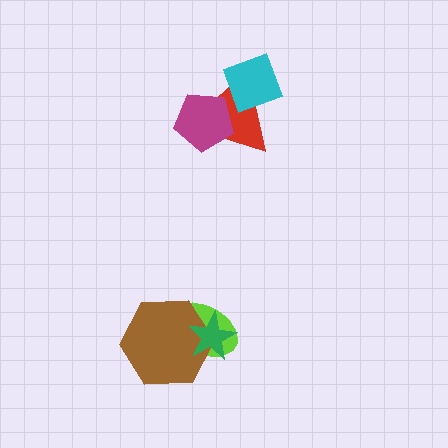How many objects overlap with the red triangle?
2 objects overlap with the red triangle.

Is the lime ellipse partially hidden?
Yes, it is partially covered by another shape.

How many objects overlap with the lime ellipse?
2 objects overlap with the lime ellipse.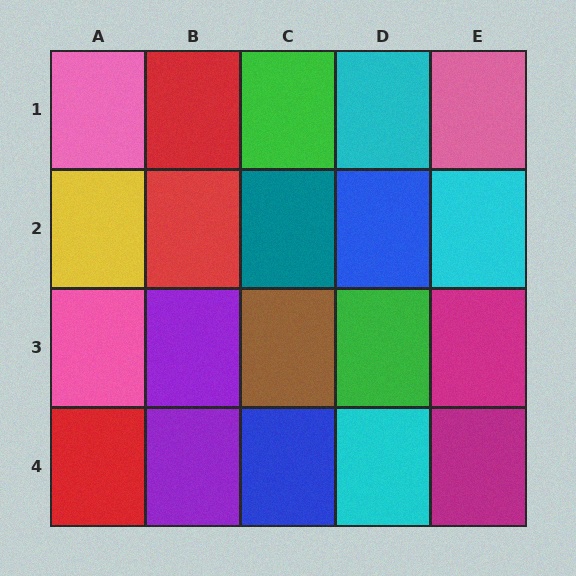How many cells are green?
2 cells are green.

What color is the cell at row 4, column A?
Red.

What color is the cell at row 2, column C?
Teal.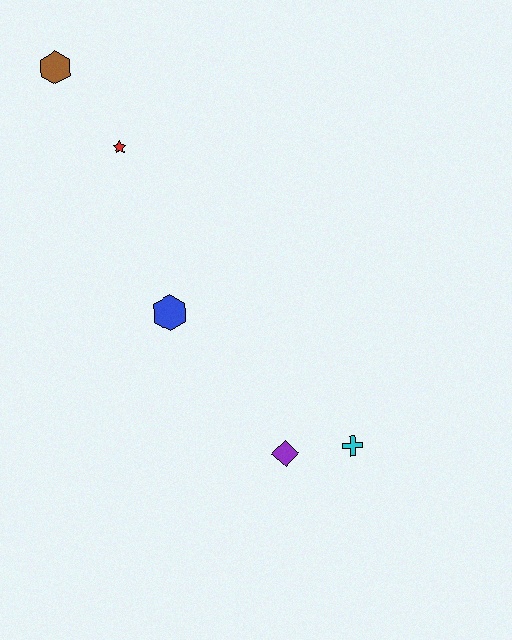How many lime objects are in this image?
There are no lime objects.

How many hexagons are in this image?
There are 2 hexagons.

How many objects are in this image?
There are 5 objects.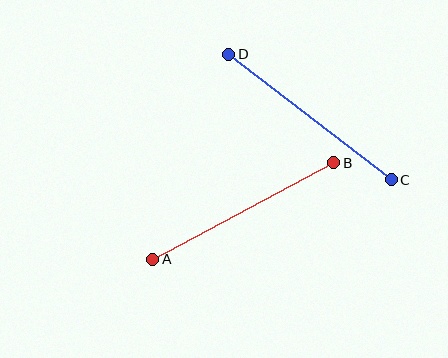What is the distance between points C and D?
The distance is approximately 205 pixels.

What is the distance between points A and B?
The distance is approximately 205 pixels.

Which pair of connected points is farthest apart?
Points C and D are farthest apart.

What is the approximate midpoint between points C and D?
The midpoint is at approximately (310, 117) pixels.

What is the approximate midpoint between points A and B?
The midpoint is at approximately (243, 211) pixels.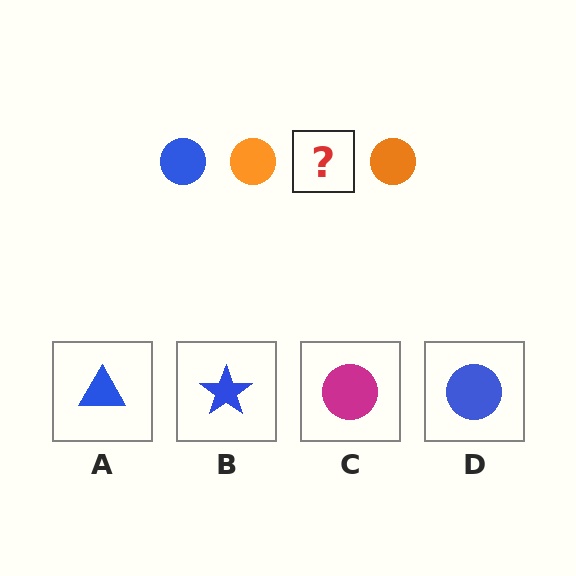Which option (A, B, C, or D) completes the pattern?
D.